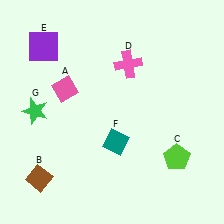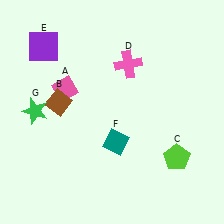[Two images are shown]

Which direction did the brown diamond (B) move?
The brown diamond (B) moved up.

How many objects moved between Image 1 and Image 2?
1 object moved between the two images.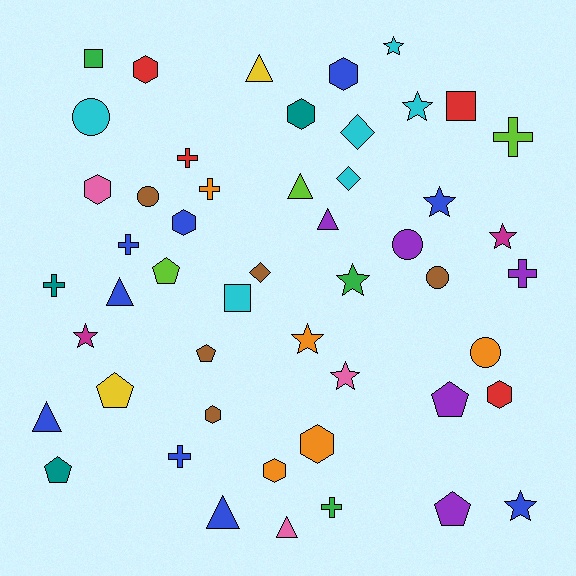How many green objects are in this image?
There are 3 green objects.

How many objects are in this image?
There are 50 objects.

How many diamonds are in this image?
There are 3 diamonds.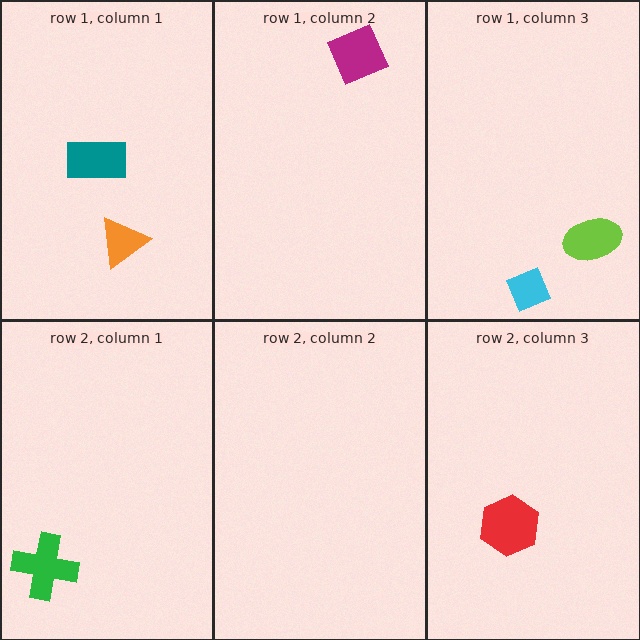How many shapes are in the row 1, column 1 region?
2.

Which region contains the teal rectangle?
The row 1, column 1 region.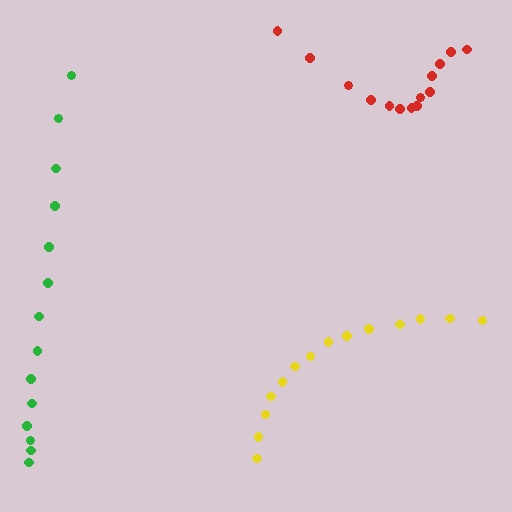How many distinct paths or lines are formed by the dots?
There are 3 distinct paths.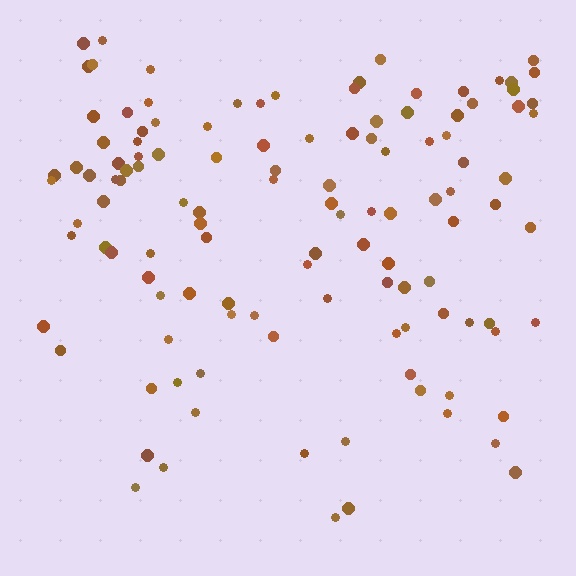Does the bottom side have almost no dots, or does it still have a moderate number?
Still a moderate number, just noticeably fewer than the top.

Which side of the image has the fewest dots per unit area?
The bottom.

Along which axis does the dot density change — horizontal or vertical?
Vertical.